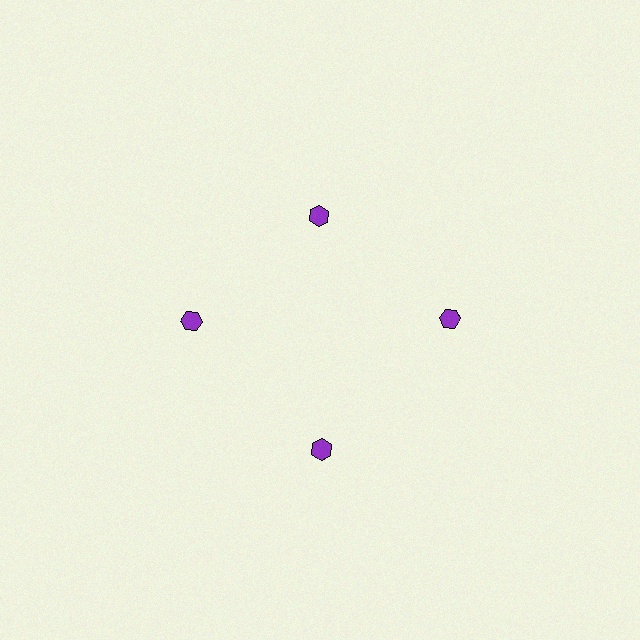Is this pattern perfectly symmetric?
No. The 4 purple hexagons are arranged in a ring, but one element near the 12 o'clock position is pulled inward toward the center, breaking the 4-fold rotational symmetry.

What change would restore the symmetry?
The symmetry would be restored by moving it outward, back onto the ring so that all 4 hexagons sit at equal angles and equal distance from the center.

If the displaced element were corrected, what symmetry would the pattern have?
It would have 4-fold rotational symmetry — the pattern would map onto itself every 90 degrees.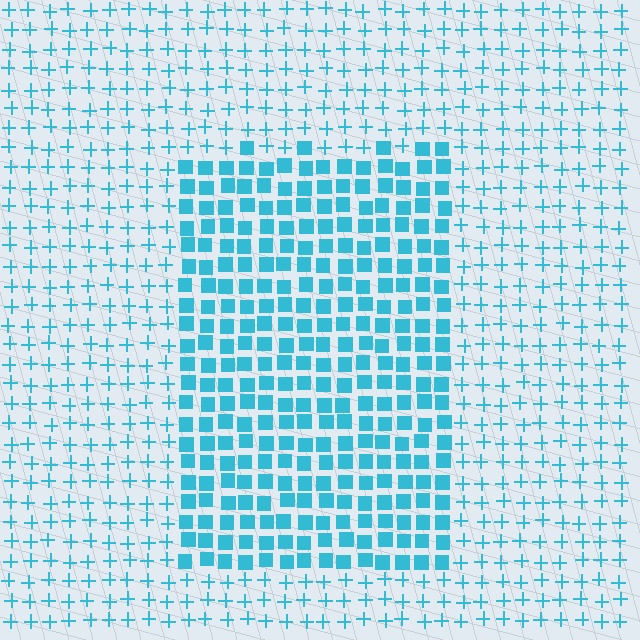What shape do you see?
I see a rectangle.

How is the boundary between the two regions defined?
The boundary is defined by a change in element shape: squares inside vs. plus signs outside. All elements share the same color and spacing.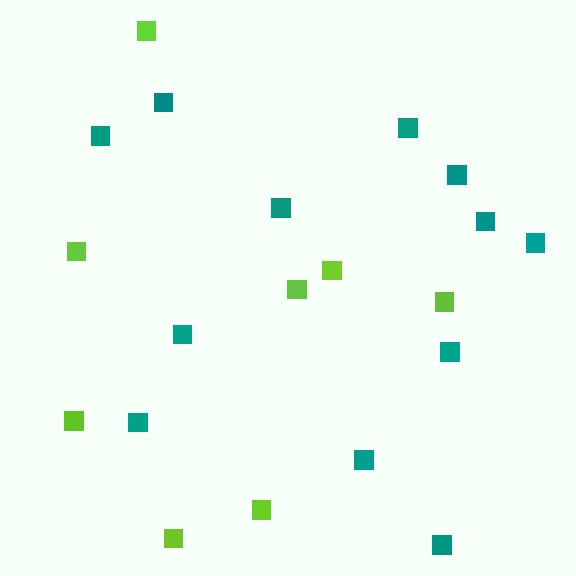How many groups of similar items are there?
There are 2 groups: one group of teal squares (12) and one group of lime squares (8).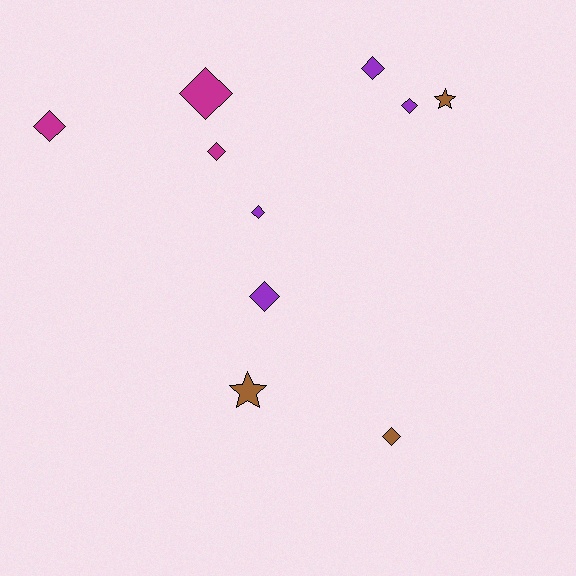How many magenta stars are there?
There are no magenta stars.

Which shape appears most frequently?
Diamond, with 8 objects.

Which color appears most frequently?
Purple, with 4 objects.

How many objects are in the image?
There are 10 objects.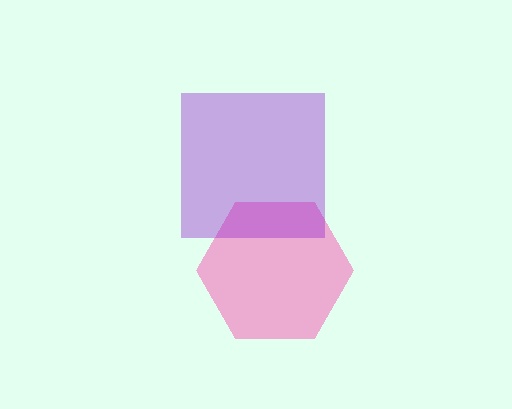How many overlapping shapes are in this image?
There are 2 overlapping shapes in the image.